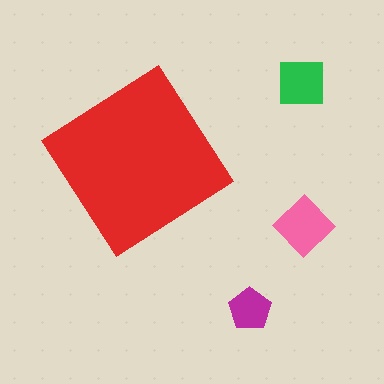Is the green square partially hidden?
No, the green square is fully visible.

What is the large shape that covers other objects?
A red diamond.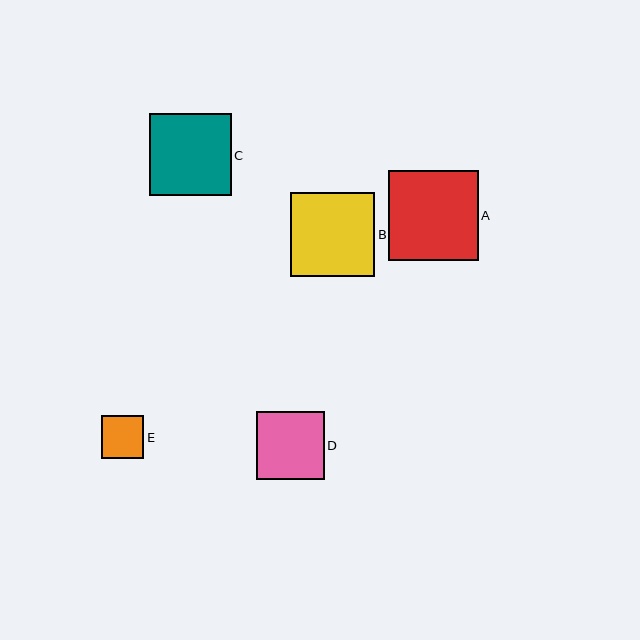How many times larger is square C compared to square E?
Square C is approximately 1.9 times the size of square E.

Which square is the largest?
Square A is the largest with a size of approximately 89 pixels.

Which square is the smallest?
Square E is the smallest with a size of approximately 42 pixels.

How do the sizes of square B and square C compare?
Square B and square C are approximately the same size.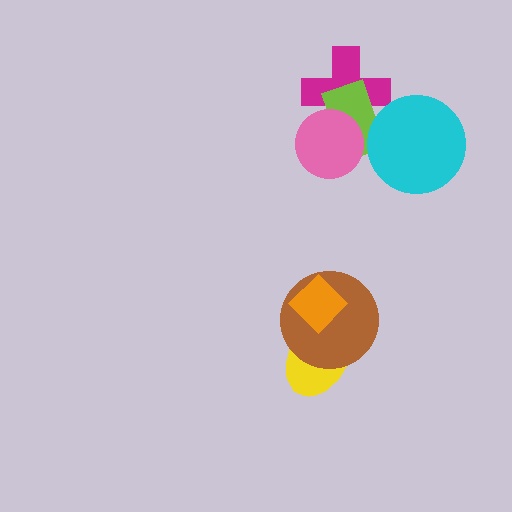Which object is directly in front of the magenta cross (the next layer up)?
The lime rectangle is directly in front of the magenta cross.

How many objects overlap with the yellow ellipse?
2 objects overlap with the yellow ellipse.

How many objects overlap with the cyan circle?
1 object overlaps with the cyan circle.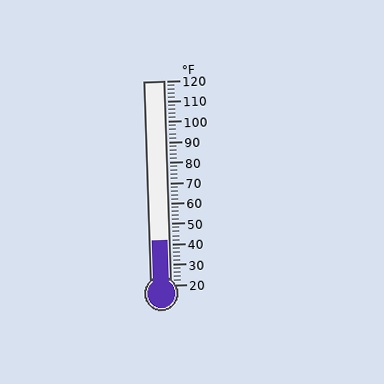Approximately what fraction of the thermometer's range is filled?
The thermometer is filled to approximately 20% of its range.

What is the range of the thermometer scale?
The thermometer scale ranges from 20°F to 120°F.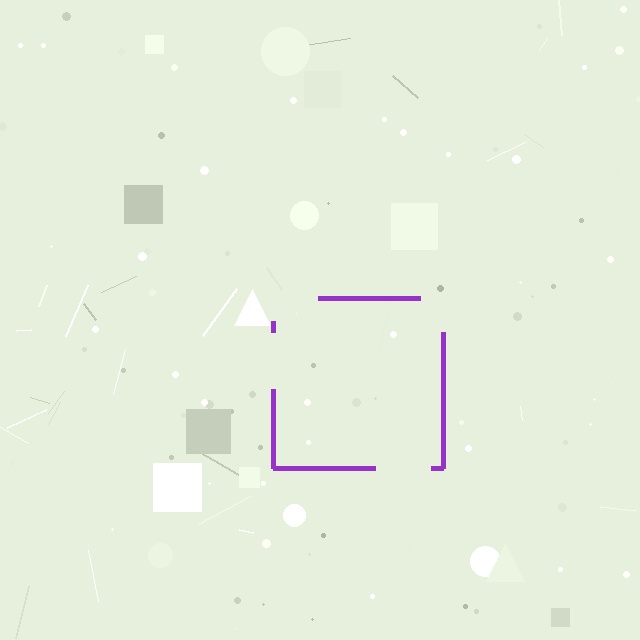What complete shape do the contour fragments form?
The contour fragments form a square.